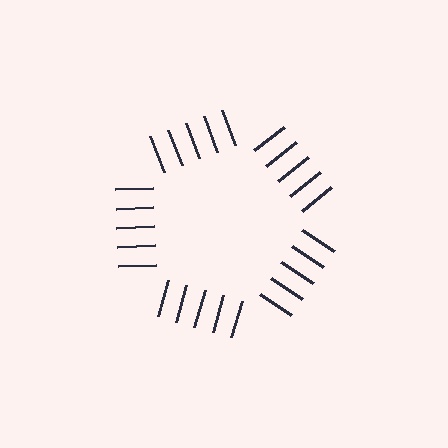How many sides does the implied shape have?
5 sides — the line-ends trace a pentagon.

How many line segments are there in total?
25 — 5 along each of the 5 edges.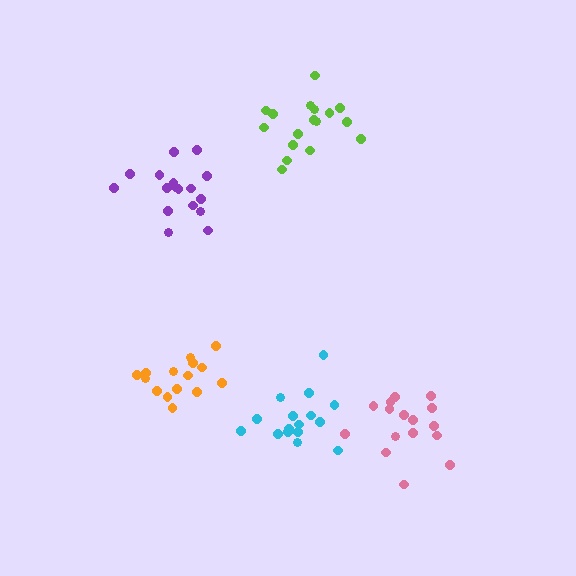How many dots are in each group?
Group 1: 16 dots, Group 2: 16 dots, Group 3: 17 dots, Group 4: 15 dots, Group 5: 17 dots (81 total).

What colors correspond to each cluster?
The clusters are colored: pink, cyan, purple, orange, lime.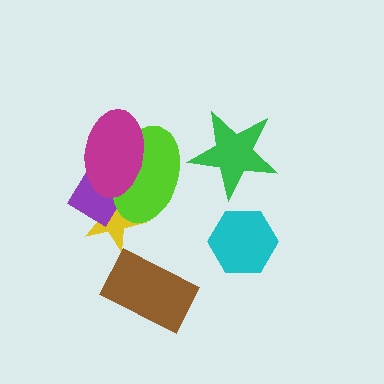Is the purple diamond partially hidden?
Yes, it is partially covered by another shape.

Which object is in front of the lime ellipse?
The magenta ellipse is in front of the lime ellipse.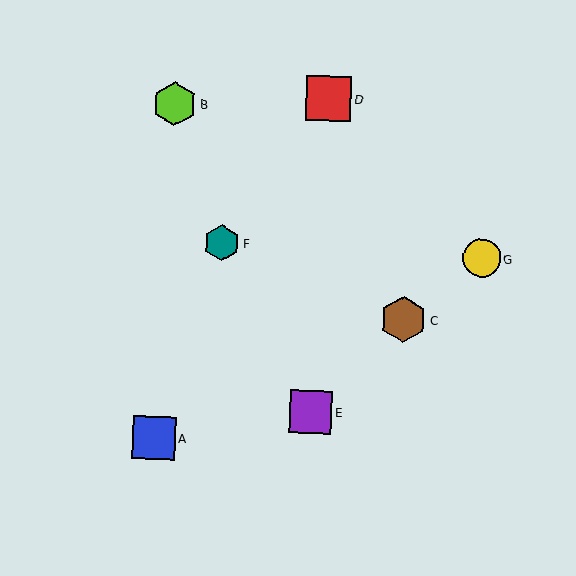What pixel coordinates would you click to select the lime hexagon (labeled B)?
Click at (175, 104) to select the lime hexagon B.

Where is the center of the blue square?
The center of the blue square is at (154, 438).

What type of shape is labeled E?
Shape E is a purple square.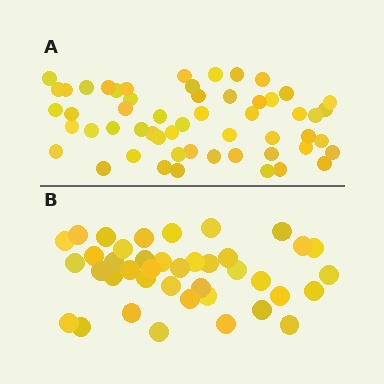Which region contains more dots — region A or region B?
Region A (the top region) has more dots.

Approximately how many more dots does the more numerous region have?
Region A has approximately 15 more dots than region B.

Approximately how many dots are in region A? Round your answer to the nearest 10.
About 60 dots. (The exact count is 55, which rounds to 60.)